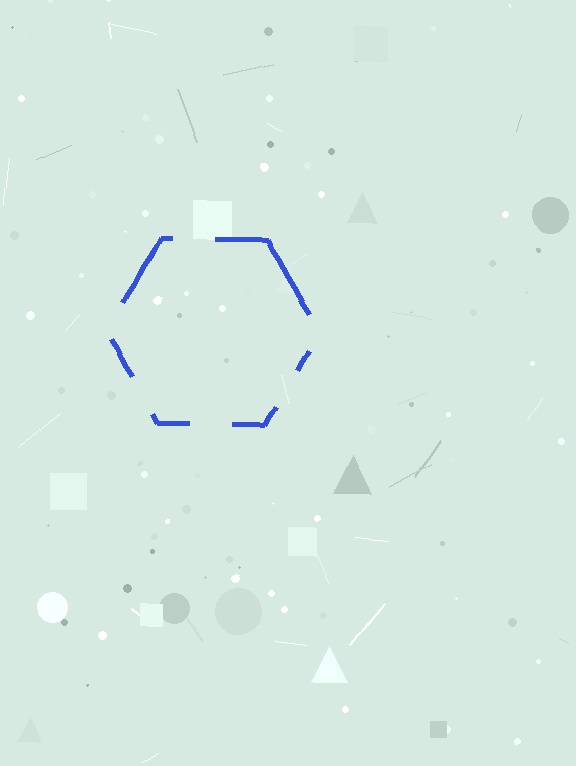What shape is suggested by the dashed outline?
The dashed outline suggests a hexagon.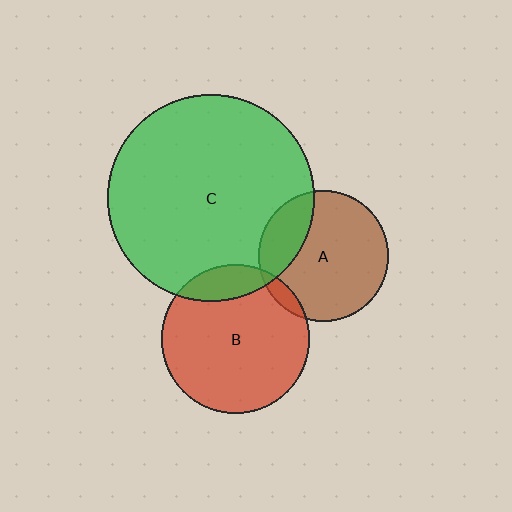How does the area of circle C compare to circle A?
Approximately 2.5 times.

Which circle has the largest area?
Circle C (green).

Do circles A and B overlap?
Yes.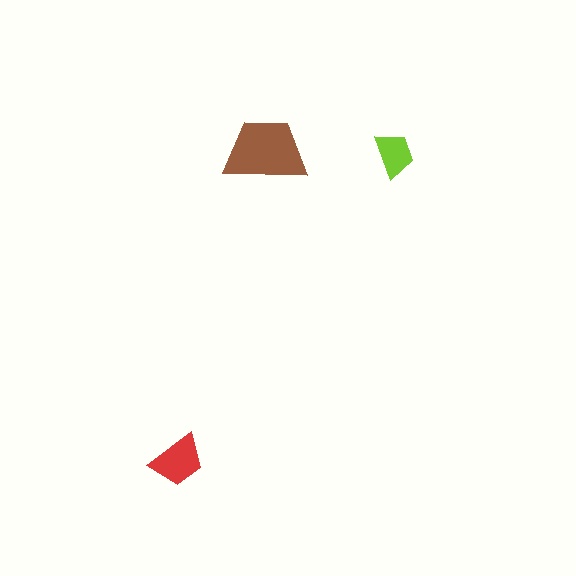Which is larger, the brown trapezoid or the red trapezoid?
The brown one.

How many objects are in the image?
There are 3 objects in the image.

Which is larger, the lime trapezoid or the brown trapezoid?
The brown one.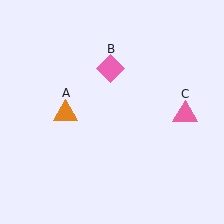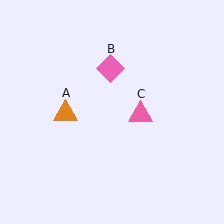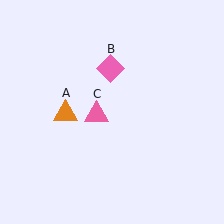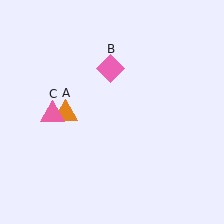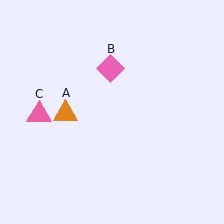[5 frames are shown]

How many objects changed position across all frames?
1 object changed position: pink triangle (object C).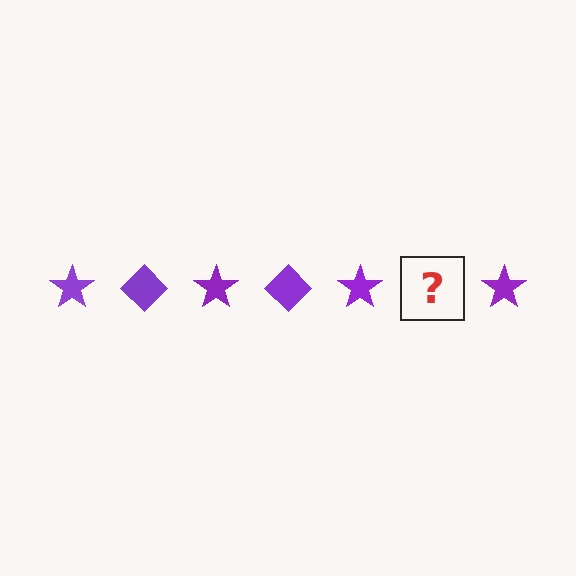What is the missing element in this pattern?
The missing element is a purple diamond.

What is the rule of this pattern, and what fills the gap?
The rule is that the pattern cycles through star, diamond shapes in purple. The gap should be filled with a purple diamond.